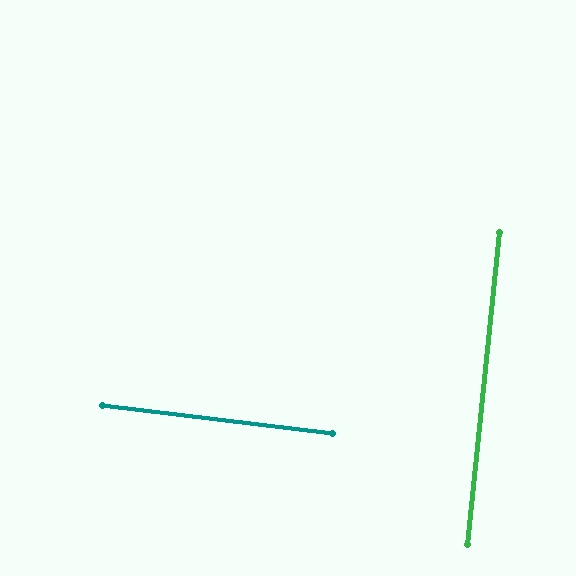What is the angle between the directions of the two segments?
Approximately 89 degrees.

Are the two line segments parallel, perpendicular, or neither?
Perpendicular — they meet at approximately 89°.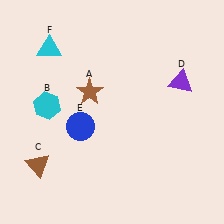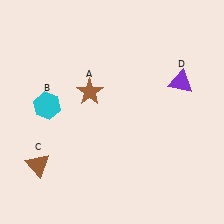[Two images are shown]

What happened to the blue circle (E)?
The blue circle (E) was removed in Image 2. It was in the bottom-left area of Image 1.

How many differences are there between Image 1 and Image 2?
There are 2 differences between the two images.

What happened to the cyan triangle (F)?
The cyan triangle (F) was removed in Image 2. It was in the top-left area of Image 1.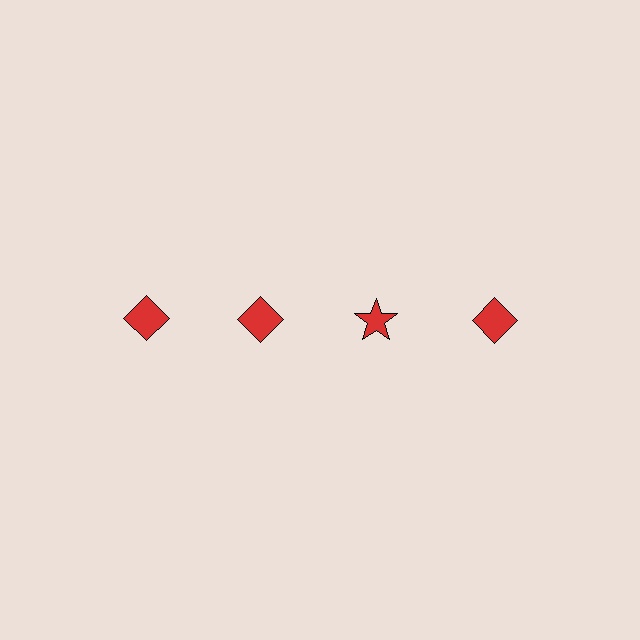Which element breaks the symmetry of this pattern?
The red star in the top row, center column breaks the symmetry. All other shapes are red diamonds.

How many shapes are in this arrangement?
There are 4 shapes arranged in a grid pattern.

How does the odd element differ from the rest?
It has a different shape: star instead of diamond.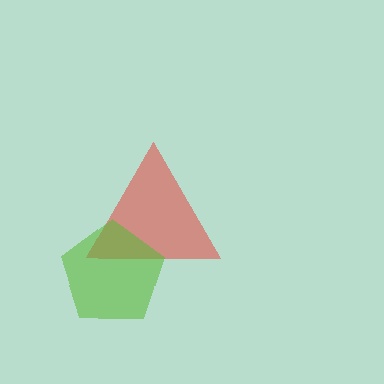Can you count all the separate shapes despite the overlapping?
Yes, there are 2 separate shapes.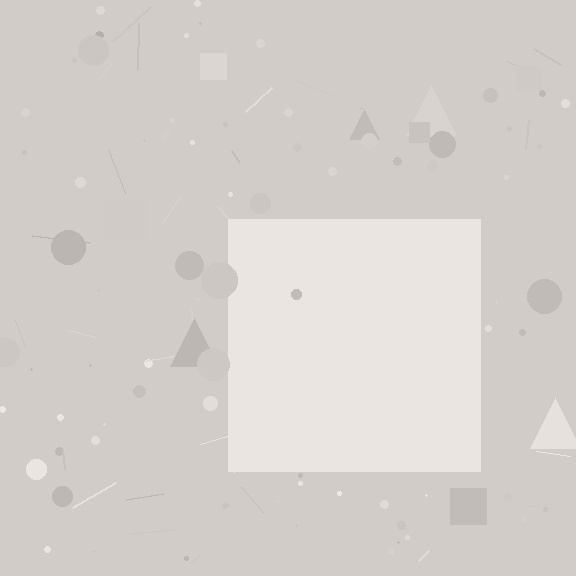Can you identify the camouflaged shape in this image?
The camouflaged shape is a square.